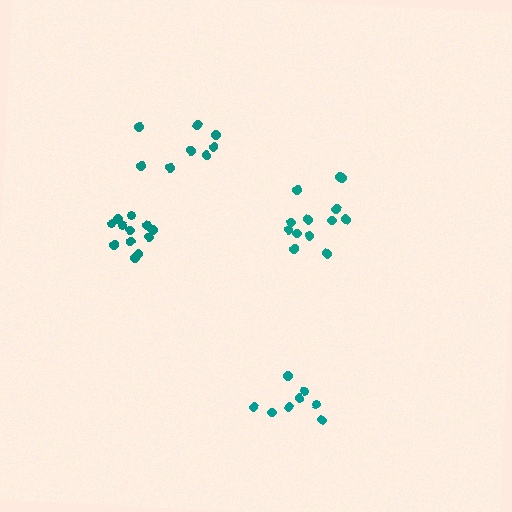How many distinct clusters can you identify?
There are 4 distinct clusters.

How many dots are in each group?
Group 1: 8 dots, Group 2: 12 dots, Group 3: 13 dots, Group 4: 8 dots (41 total).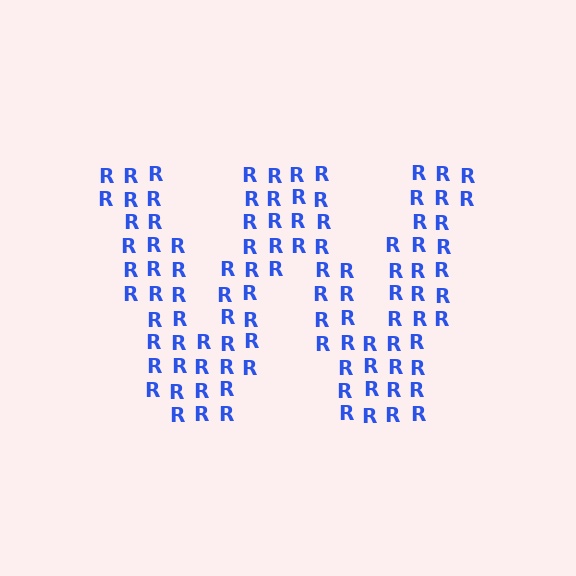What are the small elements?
The small elements are letter R's.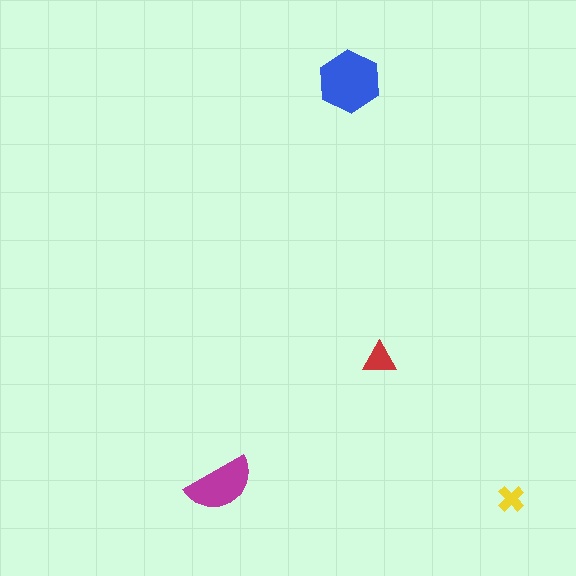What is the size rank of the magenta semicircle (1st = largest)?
2nd.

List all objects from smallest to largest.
The yellow cross, the red triangle, the magenta semicircle, the blue hexagon.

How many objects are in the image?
There are 4 objects in the image.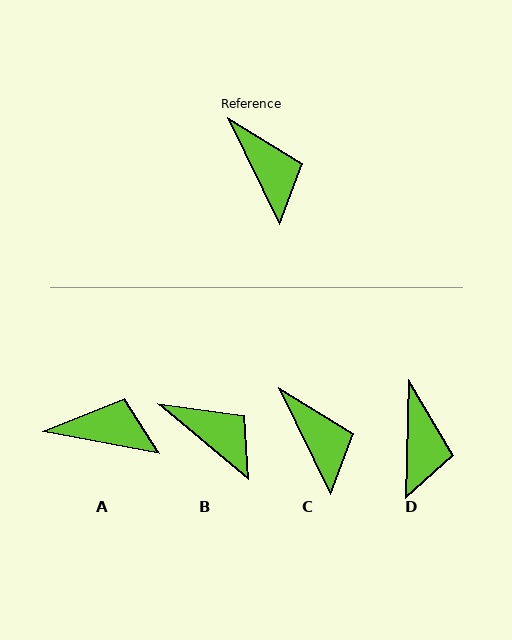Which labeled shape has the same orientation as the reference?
C.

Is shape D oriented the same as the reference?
No, it is off by about 28 degrees.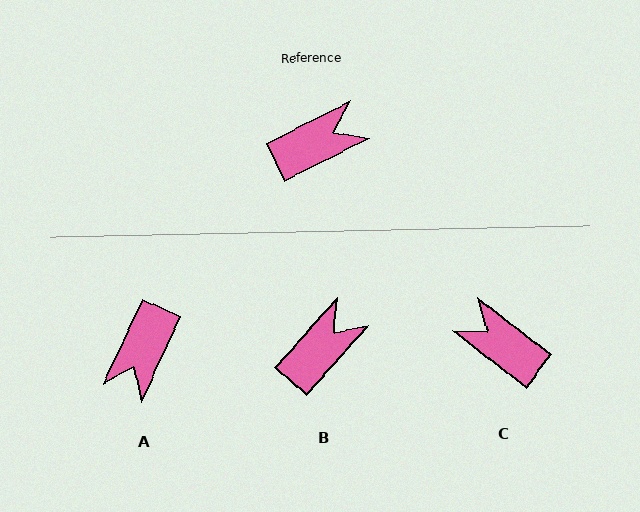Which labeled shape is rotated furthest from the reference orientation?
A, about 142 degrees away.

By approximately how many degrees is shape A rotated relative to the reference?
Approximately 142 degrees clockwise.